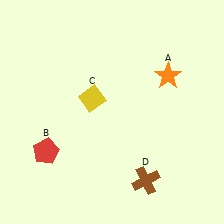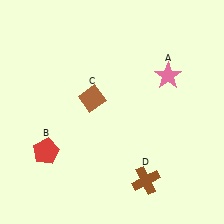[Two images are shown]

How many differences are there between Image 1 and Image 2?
There are 2 differences between the two images.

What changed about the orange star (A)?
In Image 1, A is orange. In Image 2, it changed to pink.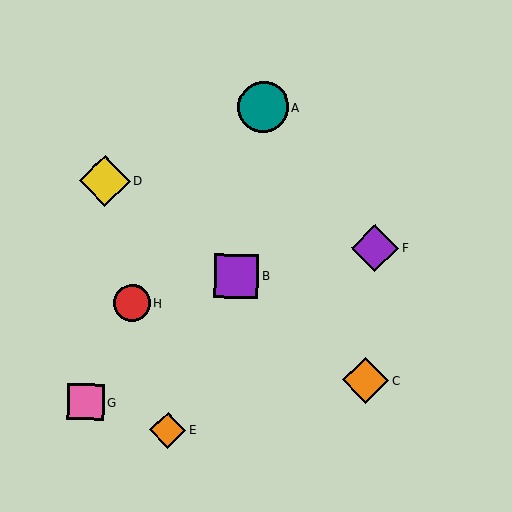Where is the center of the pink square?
The center of the pink square is at (86, 402).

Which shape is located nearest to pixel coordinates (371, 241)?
The purple diamond (labeled F) at (375, 248) is nearest to that location.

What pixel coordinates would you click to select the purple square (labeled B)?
Click at (237, 276) to select the purple square B.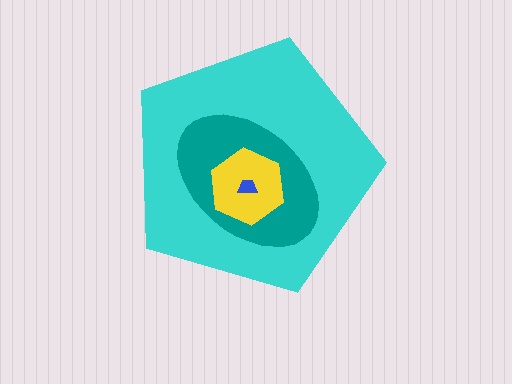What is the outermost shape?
The cyan pentagon.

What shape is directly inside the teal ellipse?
The yellow hexagon.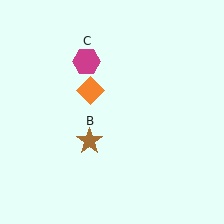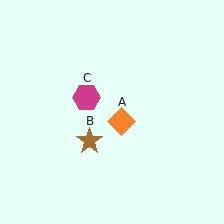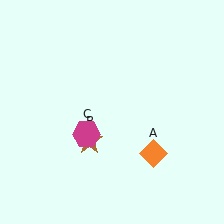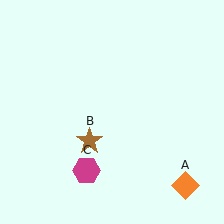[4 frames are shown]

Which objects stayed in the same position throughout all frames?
Brown star (object B) remained stationary.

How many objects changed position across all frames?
2 objects changed position: orange diamond (object A), magenta hexagon (object C).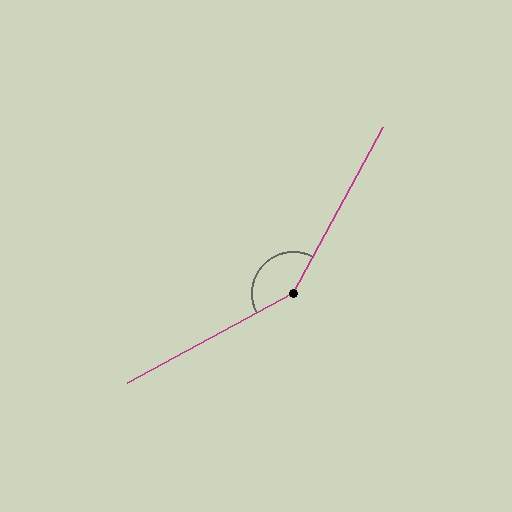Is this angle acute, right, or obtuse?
It is obtuse.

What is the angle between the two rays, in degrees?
Approximately 147 degrees.